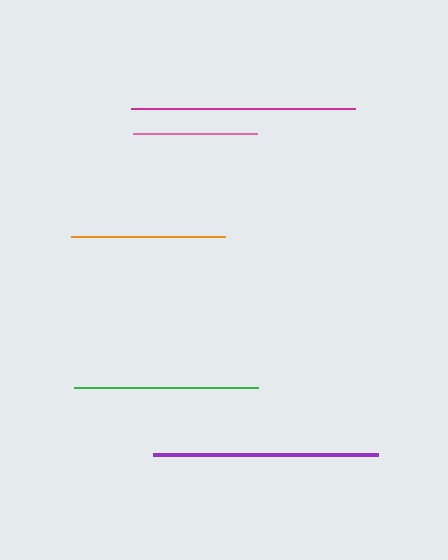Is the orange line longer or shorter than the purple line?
The purple line is longer than the orange line.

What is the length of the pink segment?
The pink segment is approximately 124 pixels long.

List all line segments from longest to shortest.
From longest to shortest: purple, magenta, green, orange, pink.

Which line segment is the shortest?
The pink line is the shortest at approximately 124 pixels.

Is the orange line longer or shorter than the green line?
The green line is longer than the orange line.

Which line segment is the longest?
The purple line is the longest at approximately 225 pixels.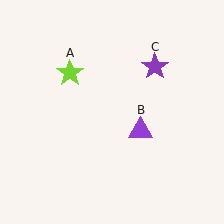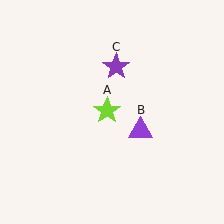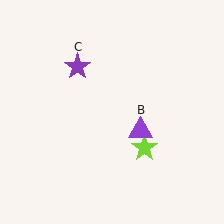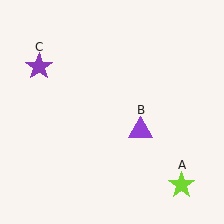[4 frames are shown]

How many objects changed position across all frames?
2 objects changed position: lime star (object A), purple star (object C).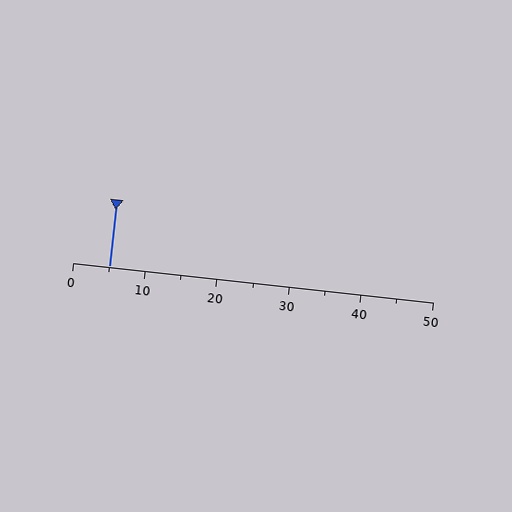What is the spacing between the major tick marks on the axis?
The major ticks are spaced 10 apart.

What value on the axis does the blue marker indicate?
The marker indicates approximately 5.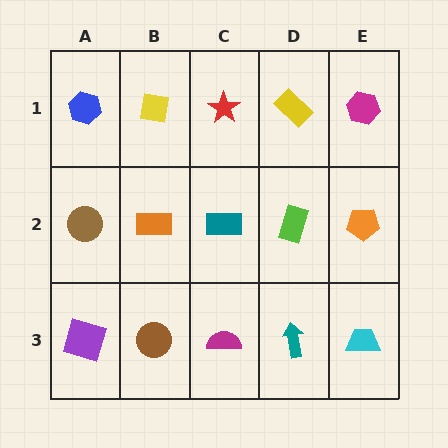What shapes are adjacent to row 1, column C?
A teal rectangle (row 2, column C), a yellow square (row 1, column B), a yellow rectangle (row 1, column D).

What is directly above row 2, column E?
A magenta hexagon.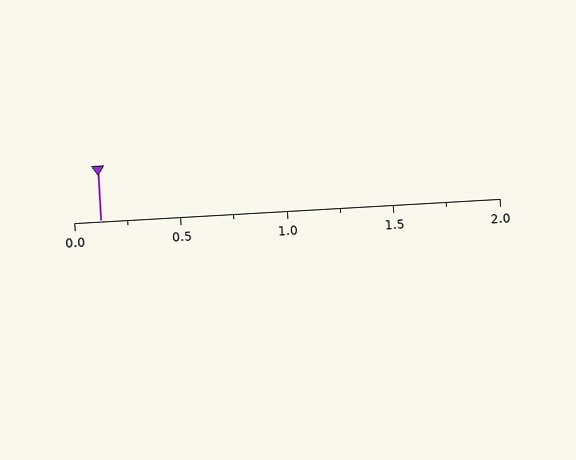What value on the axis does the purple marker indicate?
The marker indicates approximately 0.12.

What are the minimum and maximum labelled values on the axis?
The axis runs from 0.0 to 2.0.